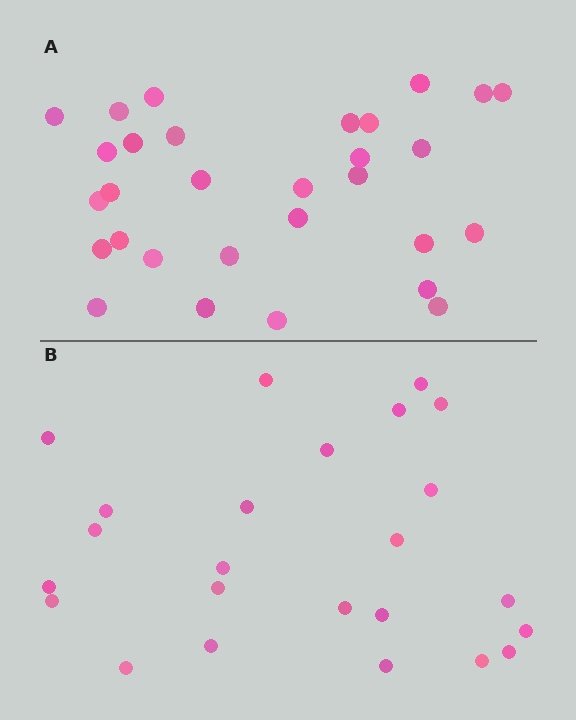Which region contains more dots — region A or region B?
Region A (the top region) has more dots.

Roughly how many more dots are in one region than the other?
Region A has about 6 more dots than region B.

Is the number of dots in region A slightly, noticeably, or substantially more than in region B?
Region A has noticeably more, but not dramatically so. The ratio is roughly 1.2 to 1.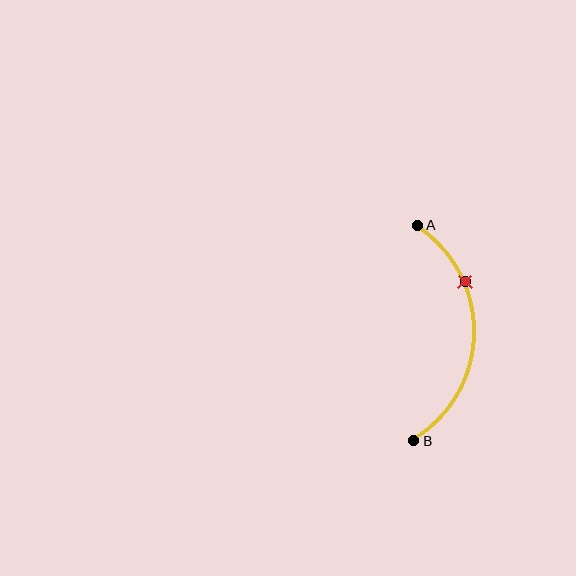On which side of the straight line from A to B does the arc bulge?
The arc bulges to the right of the straight line connecting A and B.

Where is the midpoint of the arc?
The arc midpoint is the point on the curve farthest from the straight line joining A and B. It sits to the right of that line.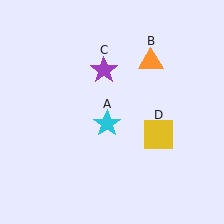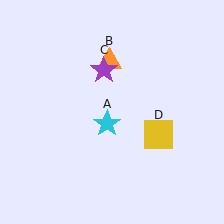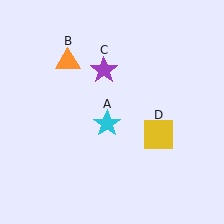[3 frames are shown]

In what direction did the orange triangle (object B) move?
The orange triangle (object B) moved left.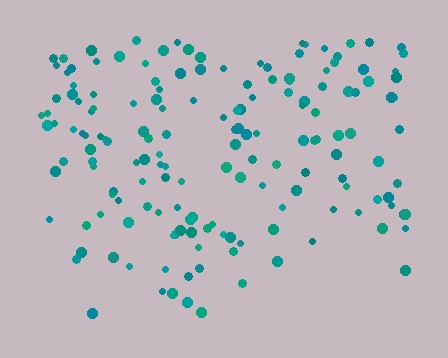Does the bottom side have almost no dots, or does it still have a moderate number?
Still a moderate number, just noticeably fewer than the top.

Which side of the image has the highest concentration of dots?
The top.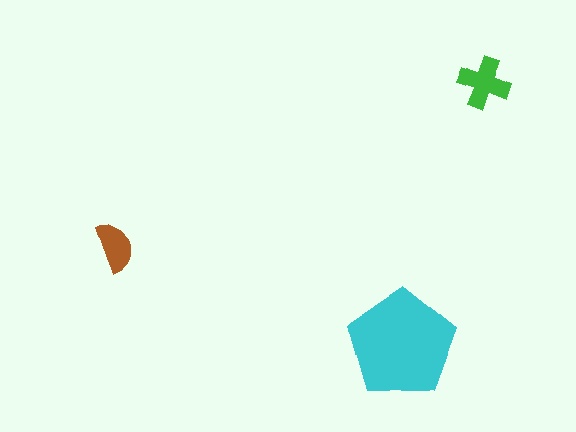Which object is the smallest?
The brown semicircle.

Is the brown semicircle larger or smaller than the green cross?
Smaller.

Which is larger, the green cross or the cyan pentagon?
The cyan pentagon.